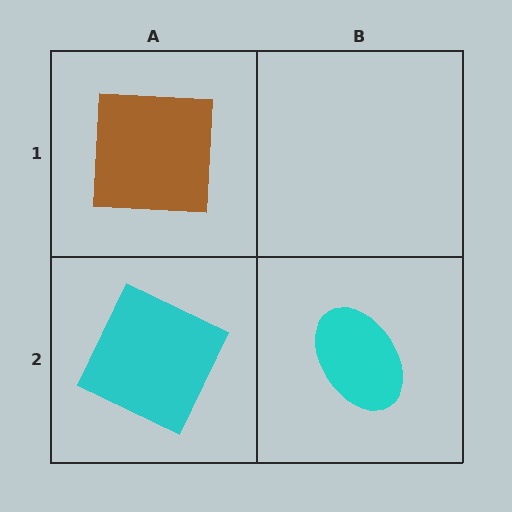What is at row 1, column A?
A brown square.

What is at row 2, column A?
A cyan square.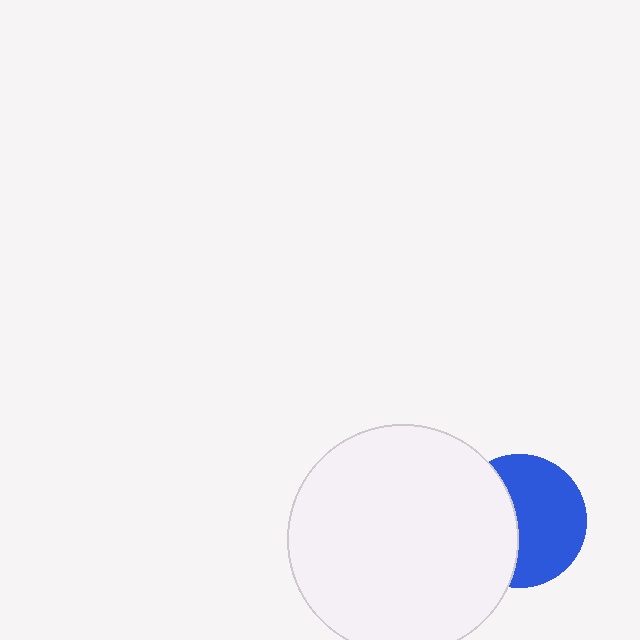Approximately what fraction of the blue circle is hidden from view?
Roughly 42% of the blue circle is hidden behind the white circle.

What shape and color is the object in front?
The object in front is a white circle.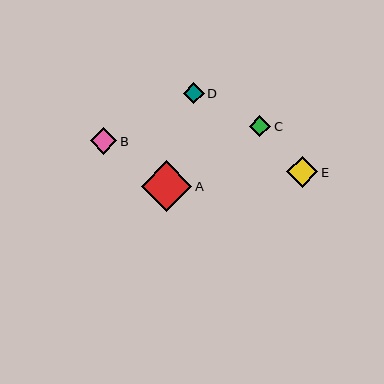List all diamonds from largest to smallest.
From largest to smallest: A, E, B, C, D.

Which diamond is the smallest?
Diamond D is the smallest with a size of approximately 21 pixels.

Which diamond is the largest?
Diamond A is the largest with a size of approximately 50 pixels.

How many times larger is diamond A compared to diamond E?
Diamond A is approximately 1.6 times the size of diamond E.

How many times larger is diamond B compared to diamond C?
Diamond B is approximately 1.2 times the size of diamond C.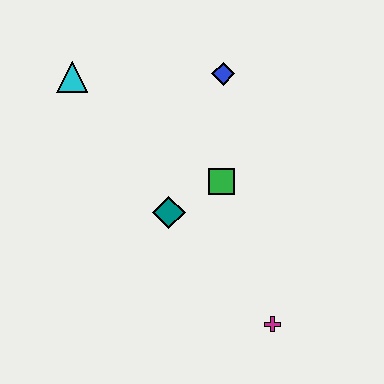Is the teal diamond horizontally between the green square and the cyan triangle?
Yes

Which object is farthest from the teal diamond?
The cyan triangle is farthest from the teal diamond.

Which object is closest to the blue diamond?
The green square is closest to the blue diamond.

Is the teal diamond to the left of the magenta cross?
Yes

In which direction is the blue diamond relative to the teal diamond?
The blue diamond is above the teal diamond.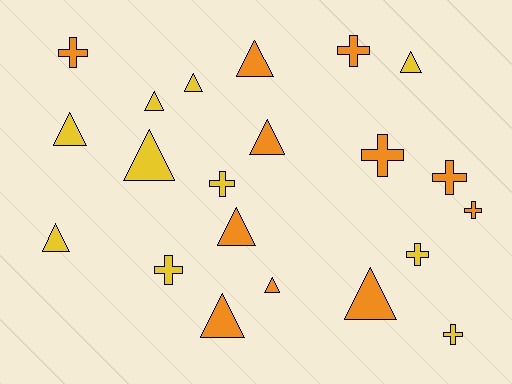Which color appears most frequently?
Orange, with 11 objects.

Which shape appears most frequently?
Triangle, with 12 objects.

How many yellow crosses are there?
There are 4 yellow crosses.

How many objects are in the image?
There are 21 objects.